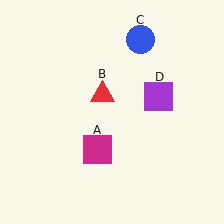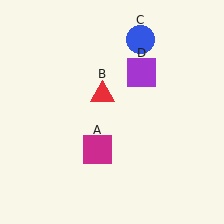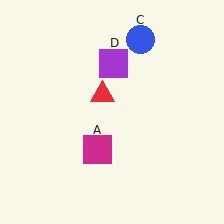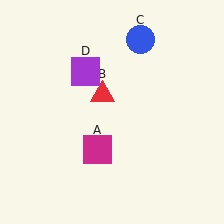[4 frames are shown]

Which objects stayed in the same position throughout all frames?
Magenta square (object A) and red triangle (object B) and blue circle (object C) remained stationary.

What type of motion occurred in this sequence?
The purple square (object D) rotated counterclockwise around the center of the scene.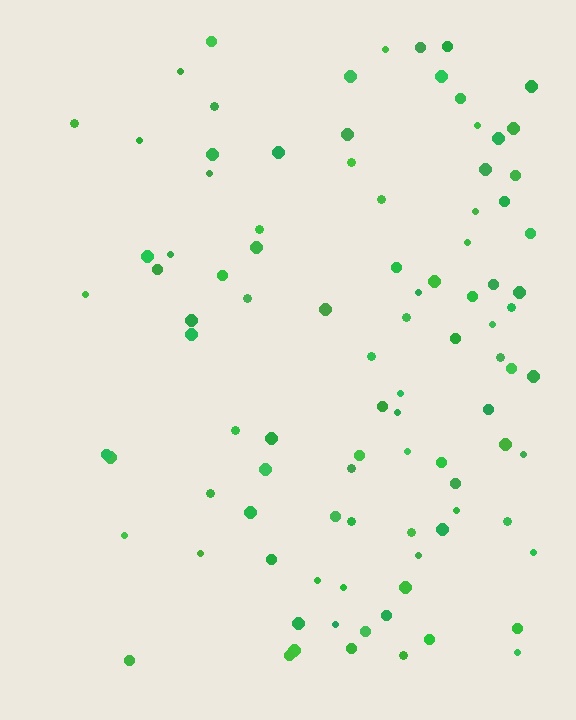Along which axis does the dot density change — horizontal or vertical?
Horizontal.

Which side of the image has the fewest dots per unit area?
The left.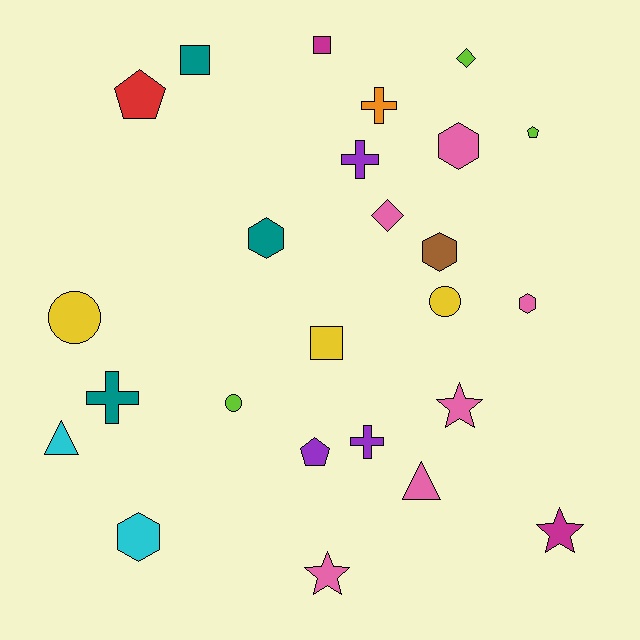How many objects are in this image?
There are 25 objects.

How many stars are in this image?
There are 3 stars.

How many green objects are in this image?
There are no green objects.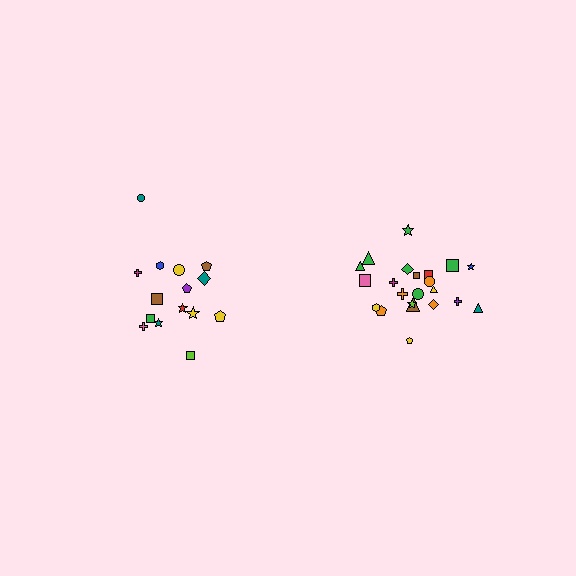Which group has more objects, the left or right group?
The right group.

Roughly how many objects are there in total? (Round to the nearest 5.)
Roughly 35 objects in total.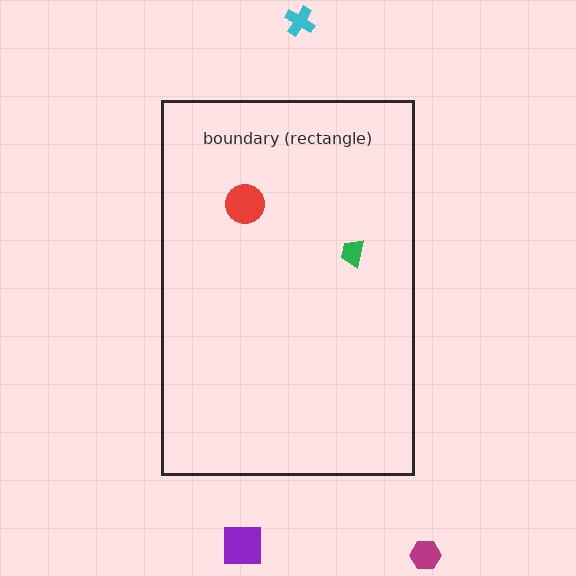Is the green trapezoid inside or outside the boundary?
Inside.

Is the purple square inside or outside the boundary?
Outside.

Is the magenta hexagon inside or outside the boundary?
Outside.